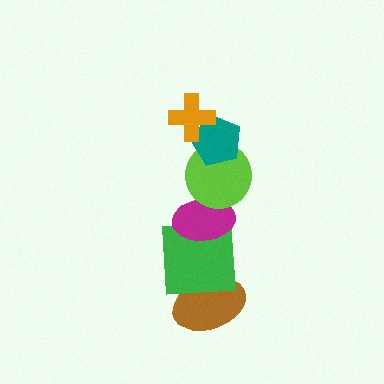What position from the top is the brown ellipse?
The brown ellipse is 6th from the top.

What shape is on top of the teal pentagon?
The orange cross is on top of the teal pentagon.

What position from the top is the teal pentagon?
The teal pentagon is 2nd from the top.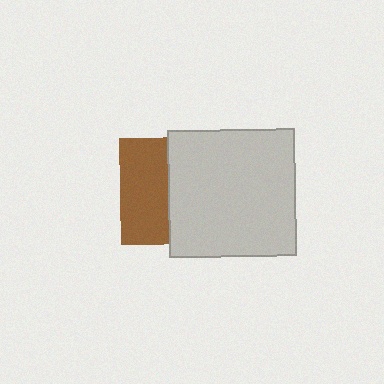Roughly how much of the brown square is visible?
A small part of it is visible (roughly 44%).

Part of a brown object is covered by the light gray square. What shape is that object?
It is a square.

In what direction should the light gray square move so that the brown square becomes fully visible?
The light gray square should move right. That is the shortest direction to clear the overlap and leave the brown square fully visible.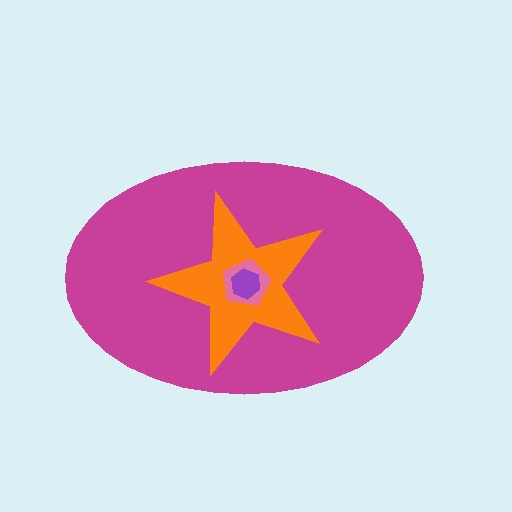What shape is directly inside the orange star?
The pink pentagon.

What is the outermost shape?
The magenta ellipse.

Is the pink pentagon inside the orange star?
Yes.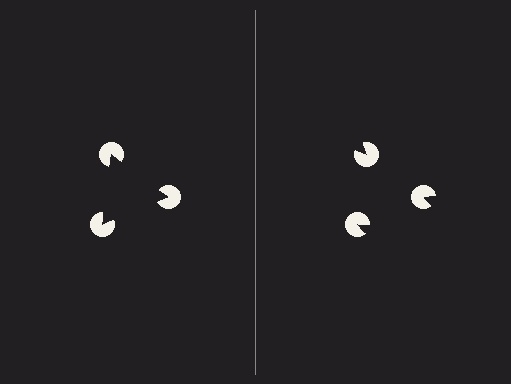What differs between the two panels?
The pac-man discs are positioned identically on both sides; only the wedge orientations differ. On the left they align to a triangle; on the right they are misaligned.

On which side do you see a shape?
An illusory triangle appears on the left side. On the right side the wedge cuts are rotated, so no coherent shape forms.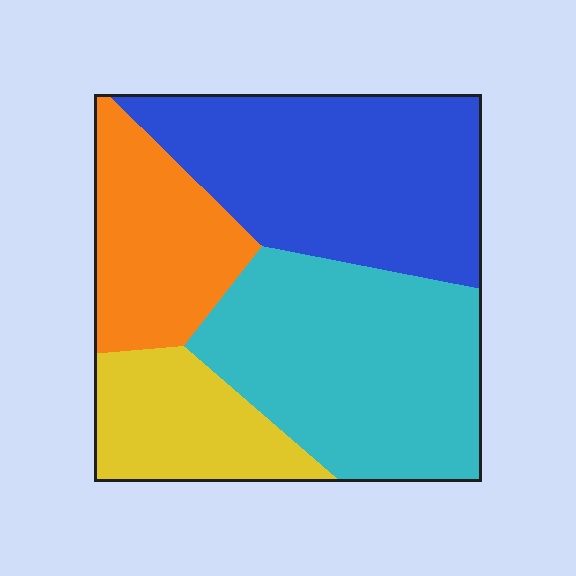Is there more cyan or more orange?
Cyan.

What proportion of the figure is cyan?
Cyan covers roughly 35% of the figure.